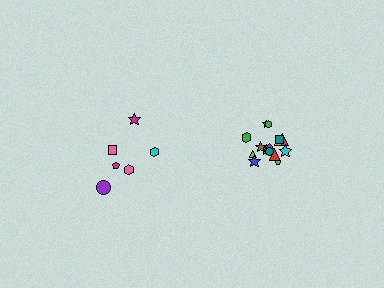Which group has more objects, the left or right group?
The right group.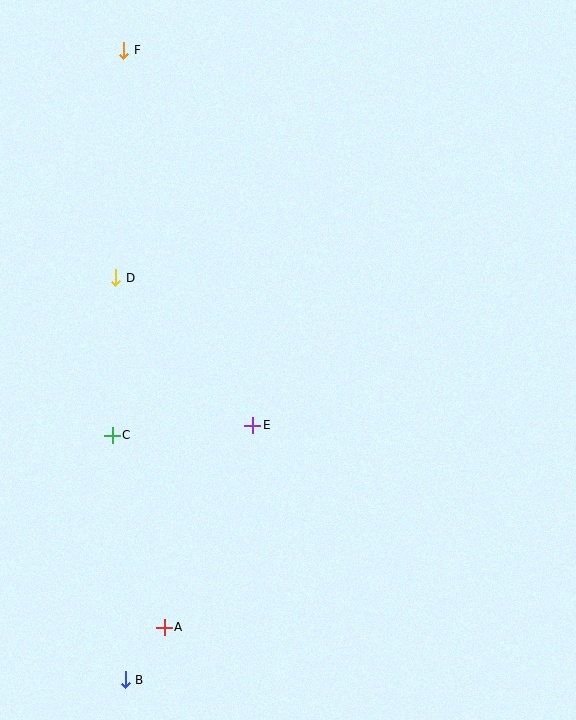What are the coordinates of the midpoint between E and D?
The midpoint between E and D is at (184, 352).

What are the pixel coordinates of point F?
Point F is at (124, 50).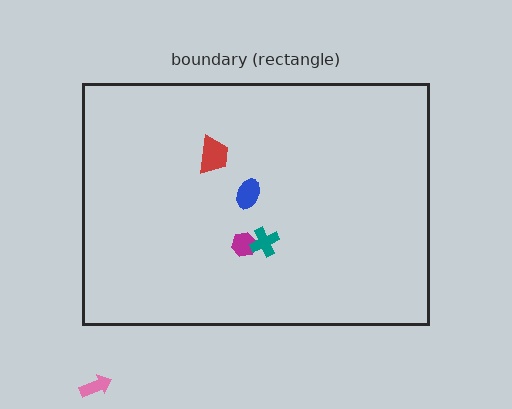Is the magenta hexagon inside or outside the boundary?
Inside.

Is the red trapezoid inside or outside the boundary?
Inside.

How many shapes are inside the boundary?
4 inside, 1 outside.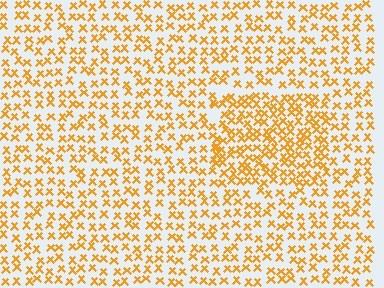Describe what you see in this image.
The image contains small orange elements arranged at two different densities. A rectangle-shaped region is visible where the elements are more densely packed than the surrounding area.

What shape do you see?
I see a rectangle.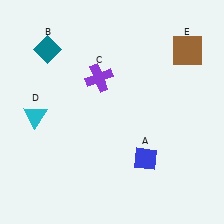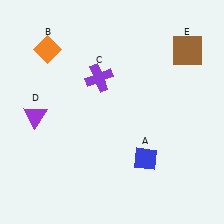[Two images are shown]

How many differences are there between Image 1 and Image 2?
There are 2 differences between the two images.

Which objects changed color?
B changed from teal to orange. D changed from cyan to purple.